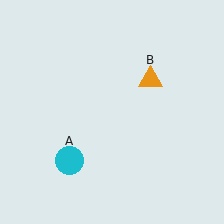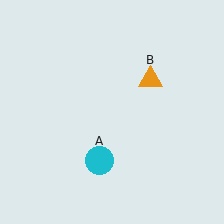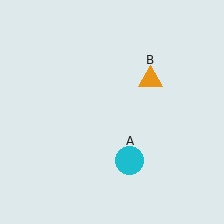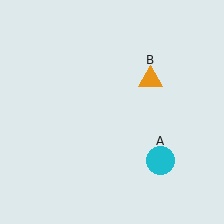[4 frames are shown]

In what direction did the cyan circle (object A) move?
The cyan circle (object A) moved right.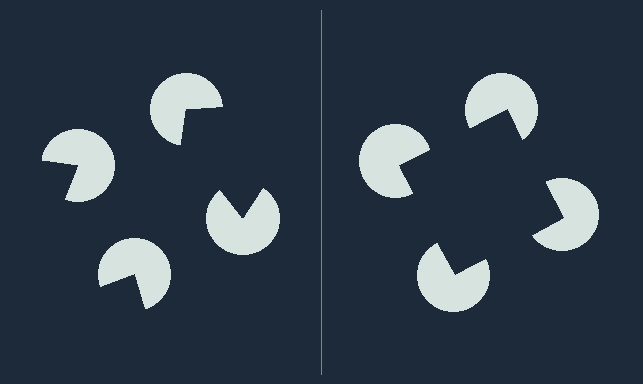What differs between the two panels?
The pac-man discs are positioned identically on both sides; only the wedge orientations differ. On the right they align to a square; on the left they are misaligned.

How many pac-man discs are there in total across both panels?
8 — 4 on each side.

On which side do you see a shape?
An illusory square appears on the right side. On the left side the wedge cuts are rotated, so no coherent shape forms.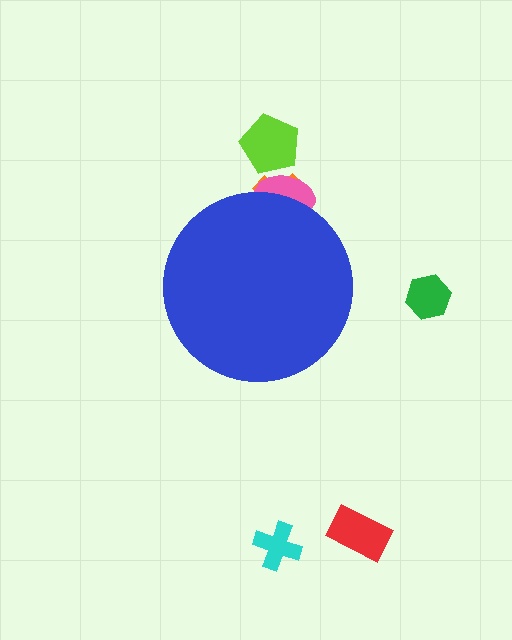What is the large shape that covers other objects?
A blue circle.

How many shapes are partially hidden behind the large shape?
2 shapes are partially hidden.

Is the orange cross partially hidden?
Yes, the orange cross is partially hidden behind the blue circle.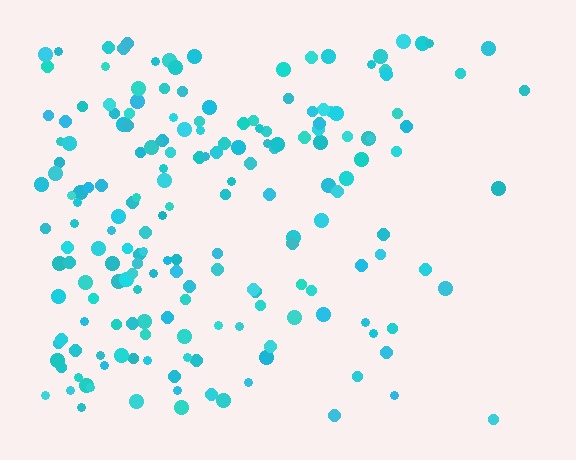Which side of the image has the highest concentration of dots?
The left.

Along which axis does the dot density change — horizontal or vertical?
Horizontal.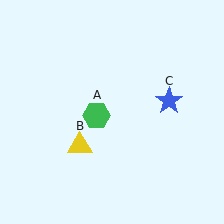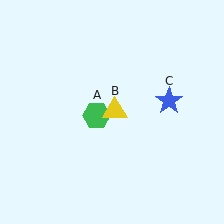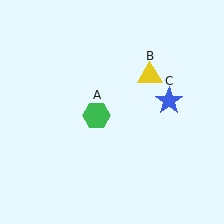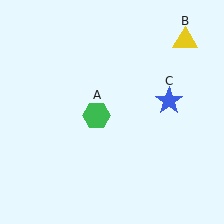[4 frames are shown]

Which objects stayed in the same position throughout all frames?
Green hexagon (object A) and blue star (object C) remained stationary.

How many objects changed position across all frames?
1 object changed position: yellow triangle (object B).